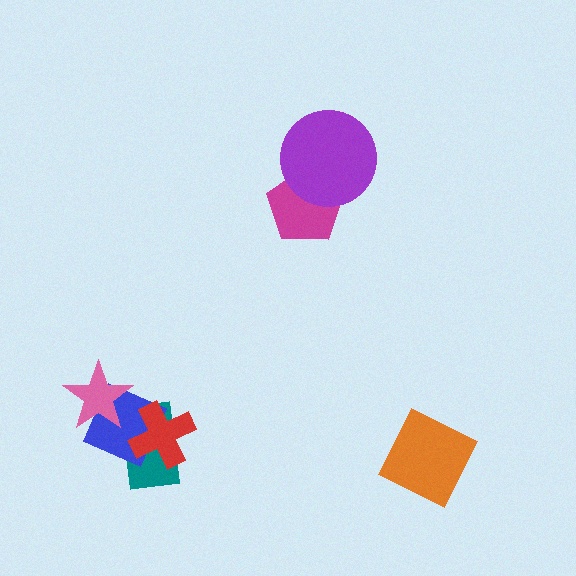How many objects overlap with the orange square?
0 objects overlap with the orange square.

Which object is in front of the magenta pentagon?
The purple circle is in front of the magenta pentagon.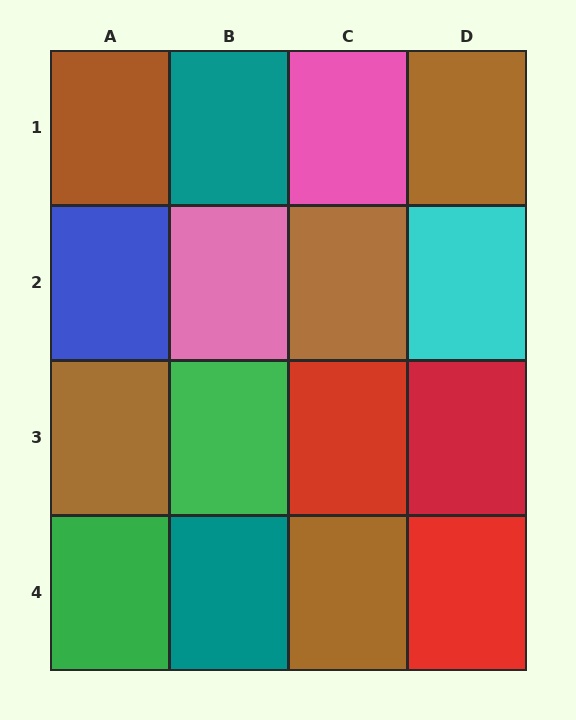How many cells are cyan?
1 cell is cyan.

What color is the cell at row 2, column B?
Pink.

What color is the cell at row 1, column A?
Brown.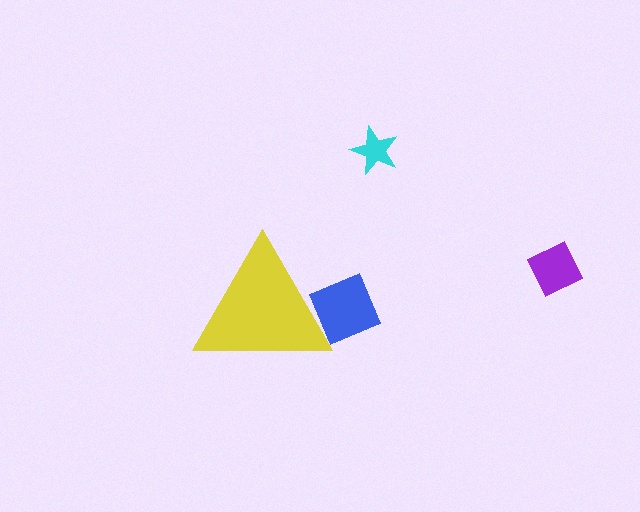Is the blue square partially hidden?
Yes, the blue square is partially hidden behind the yellow triangle.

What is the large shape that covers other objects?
A yellow triangle.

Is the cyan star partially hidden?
No, the cyan star is fully visible.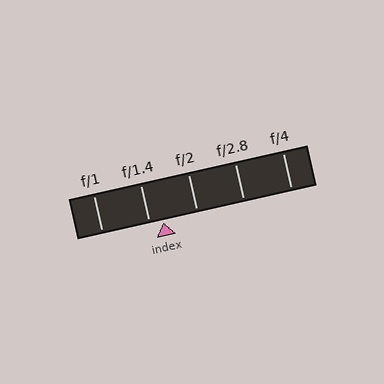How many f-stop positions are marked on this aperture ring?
There are 5 f-stop positions marked.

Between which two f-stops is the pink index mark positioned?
The index mark is between f/1.4 and f/2.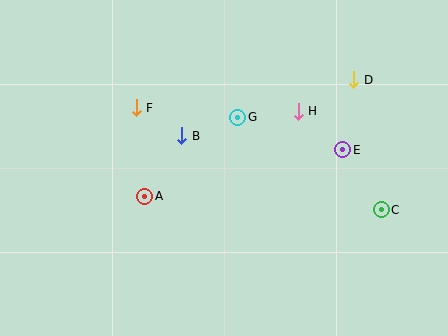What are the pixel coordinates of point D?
Point D is at (354, 80).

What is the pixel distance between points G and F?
The distance between G and F is 102 pixels.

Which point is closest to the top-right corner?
Point D is closest to the top-right corner.